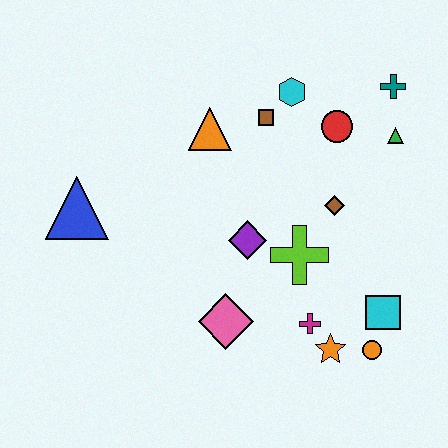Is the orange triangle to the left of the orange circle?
Yes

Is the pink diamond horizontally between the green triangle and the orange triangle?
Yes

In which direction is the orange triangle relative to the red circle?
The orange triangle is to the left of the red circle.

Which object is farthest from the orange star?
The blue triangle is farthest from the orange star.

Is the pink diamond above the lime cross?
No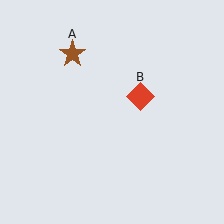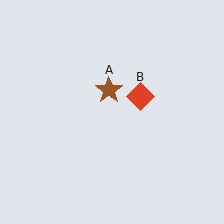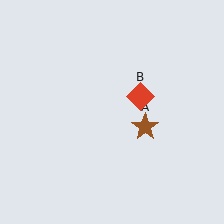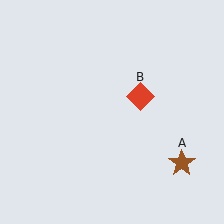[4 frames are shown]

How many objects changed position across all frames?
1 object changed position: brown star (object A).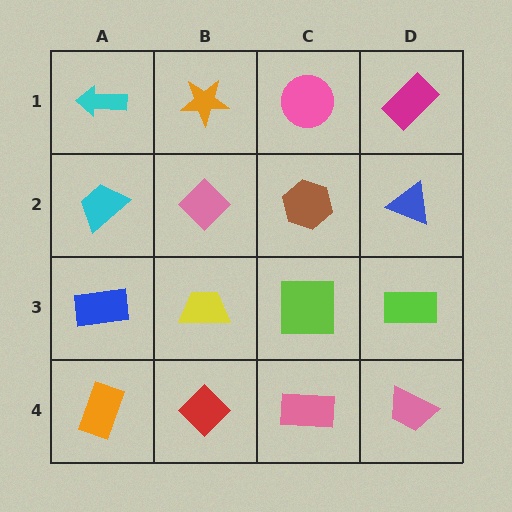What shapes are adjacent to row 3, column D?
A blue triangle (row 2, column D), a pink trapezoid (row 4, column D), a lime square (row 3, column C).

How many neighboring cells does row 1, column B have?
3.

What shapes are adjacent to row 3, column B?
A pink diamond (row 2, column B), a red diamond (row 4, column B), a blue rectangle (row 3, column A), a lime square (row 3, column C).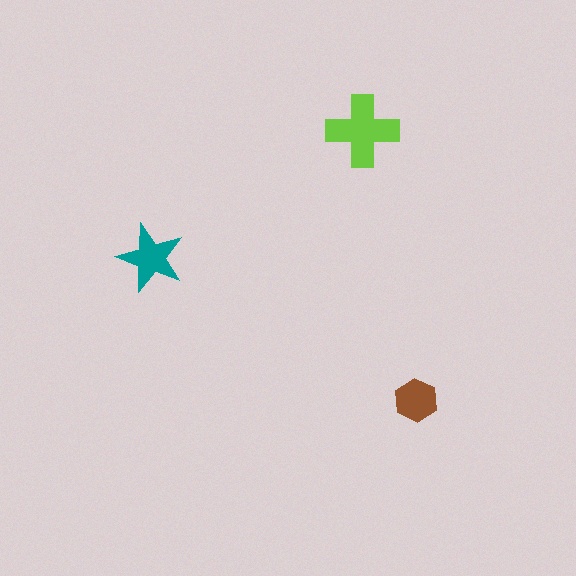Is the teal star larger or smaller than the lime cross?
Smaller.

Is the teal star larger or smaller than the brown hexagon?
Larger.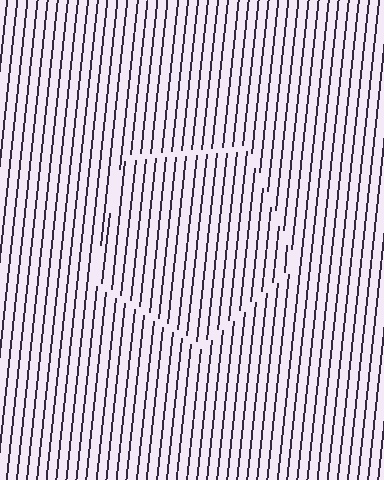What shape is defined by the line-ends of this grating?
An illusory pentagon. The interior of the shape contains the same grating, shifted by half a period — the contour is defined by the phase discontinuity where line-ends from the inner and outer gratings abut.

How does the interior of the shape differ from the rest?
The interior of the shape contains the same grating, shifted by half a period — the contour is defined by the phase discontinuity where line-ends from the inner and outer gratings abut.